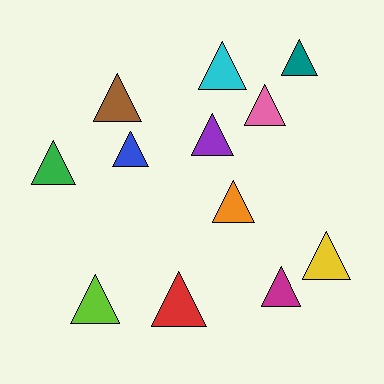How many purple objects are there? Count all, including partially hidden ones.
There is 1 purple object.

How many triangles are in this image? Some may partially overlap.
There are 12 triangles.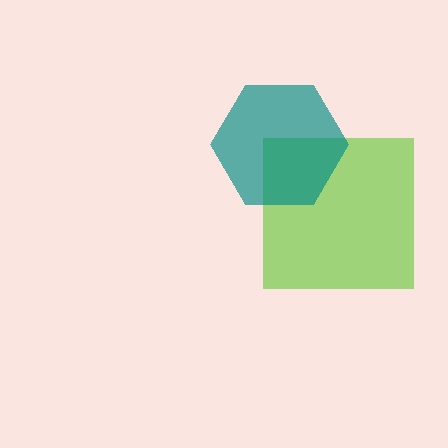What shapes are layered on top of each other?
The layered shapes are: a lime square, a teal hexagon.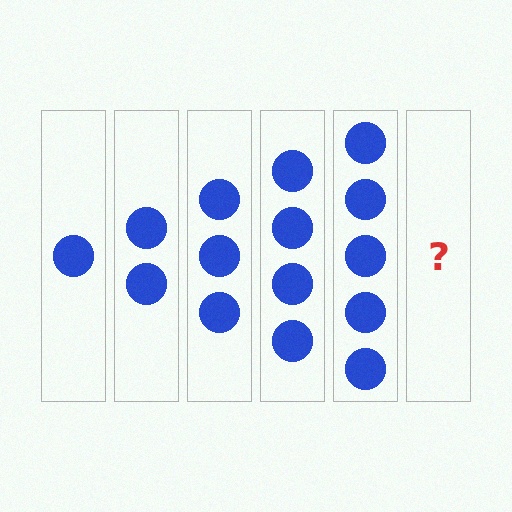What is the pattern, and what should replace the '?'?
The pattern is that each step adds one more circle. The '?' should be 6 circles.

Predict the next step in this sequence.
The next step is 6 circles.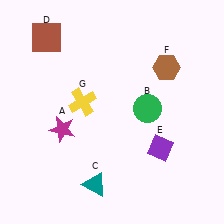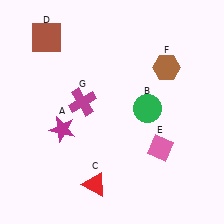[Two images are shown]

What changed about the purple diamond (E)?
In Image 1, E is purple. In Image 2, it changed to pink.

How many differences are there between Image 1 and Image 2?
There are 3 differences between the two images.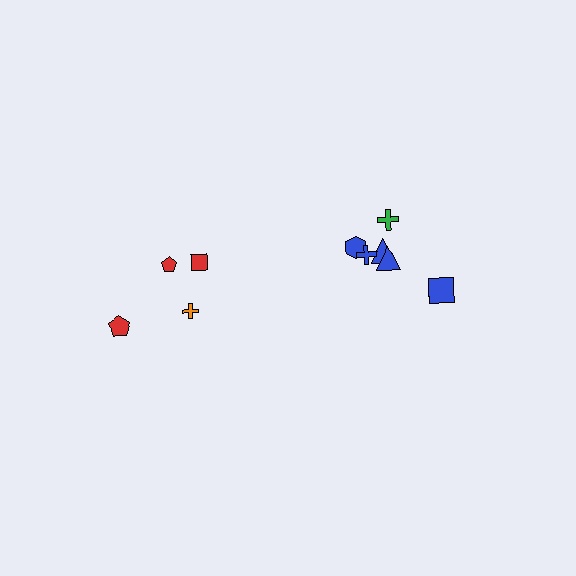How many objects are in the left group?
There are 4 objects.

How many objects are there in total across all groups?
There are 10 objects.